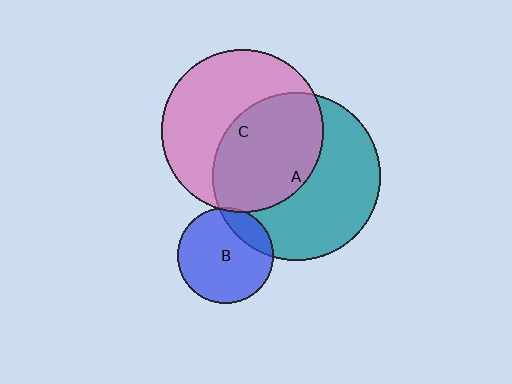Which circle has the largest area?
Circle A (teal).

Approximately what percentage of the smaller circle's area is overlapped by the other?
Approximately 20%.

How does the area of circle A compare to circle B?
Approximately 3.0 times.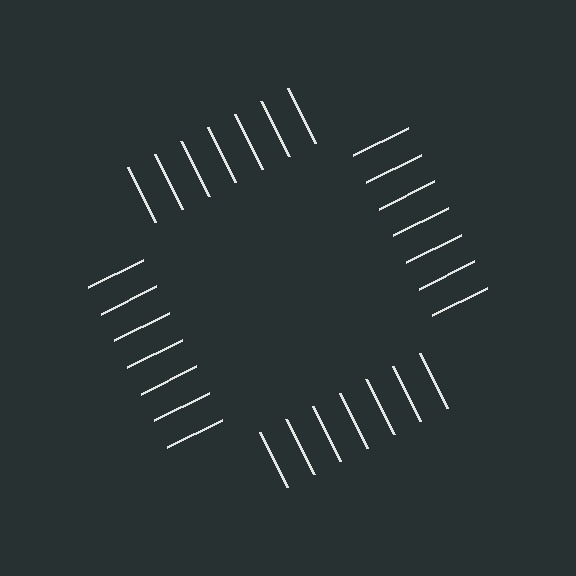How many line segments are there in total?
28 — 7 along each of the 4 edges.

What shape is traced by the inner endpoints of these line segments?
An illusory square — the line segments terminate on its edges but no continuous stroke is drawn.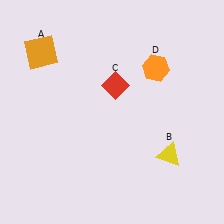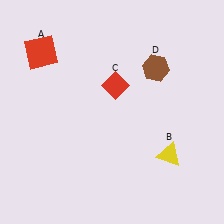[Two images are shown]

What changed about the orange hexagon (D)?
In Image 1, D is orange. In Image 2, it changed to brown.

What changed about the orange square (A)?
In Image 1, A is orange. In Image 2, it changed to red.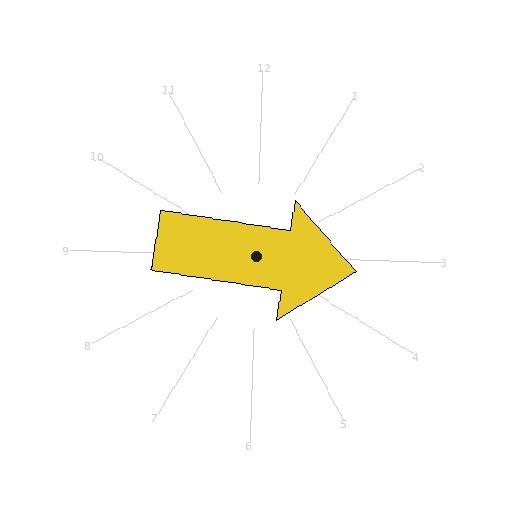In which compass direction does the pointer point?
East.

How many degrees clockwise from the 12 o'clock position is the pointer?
Approximately 97 degrees.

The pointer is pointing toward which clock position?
Roughly 3 o'clock.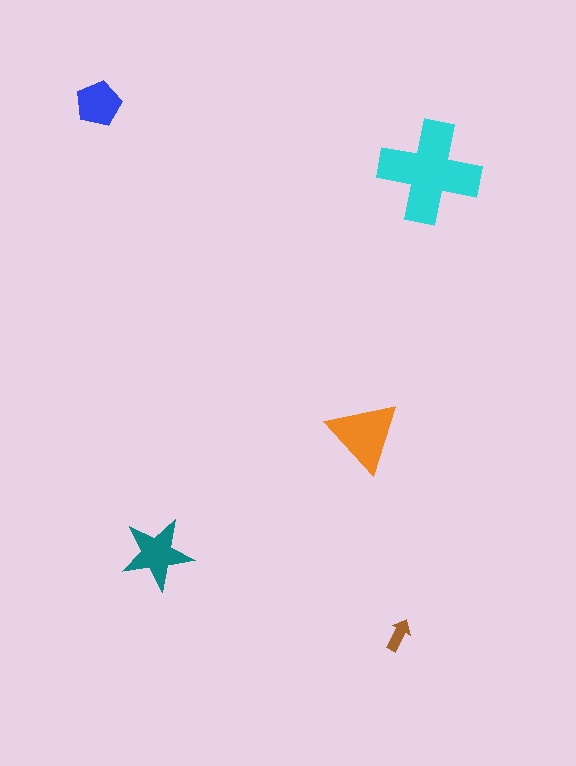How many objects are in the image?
There are 5 objects in the image.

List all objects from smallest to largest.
The brown arrow, the blue pentagon, the teal star, the orange triangle, the cyan cross.